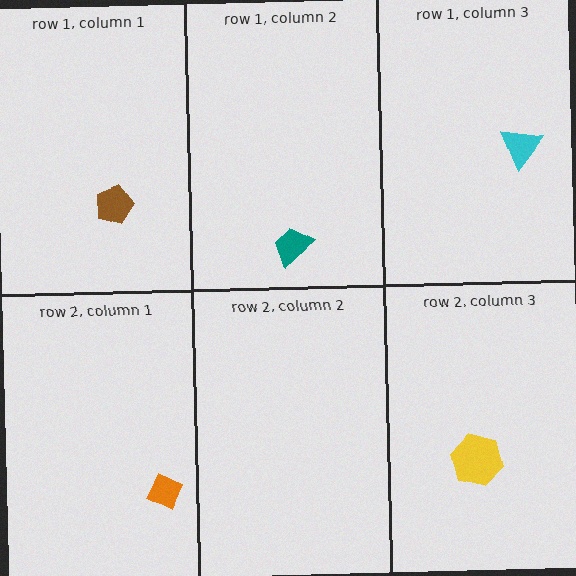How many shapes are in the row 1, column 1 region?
1.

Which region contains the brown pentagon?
The row 1, column 1 region.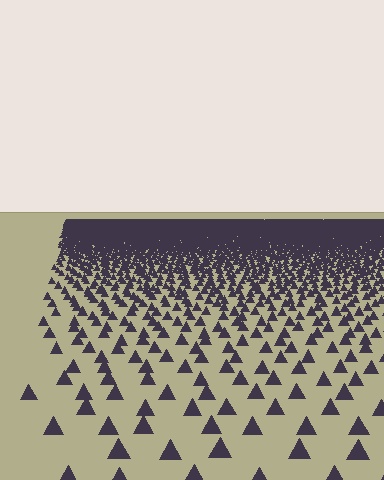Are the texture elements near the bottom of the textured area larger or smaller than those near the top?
Larger. Near the bottom, elements are closer to the viewer and appear at a bigger on-screen size.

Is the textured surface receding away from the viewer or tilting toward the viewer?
The surface is receding away from the viewer. Texture elements get smaller and denser toward the top.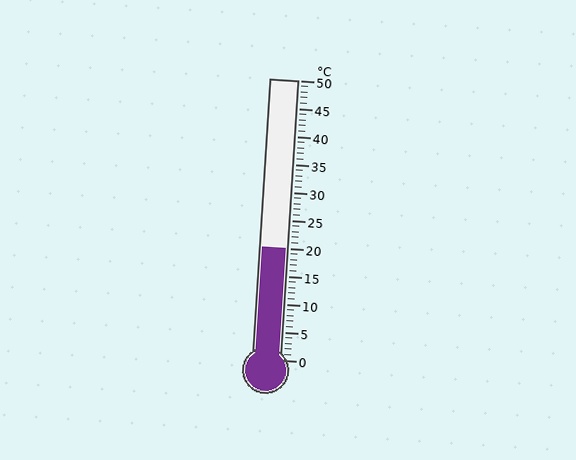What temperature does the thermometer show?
The thermometer shows approximately 20°C.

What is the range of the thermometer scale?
The thermometer scale ranges from 0°C to 50°C.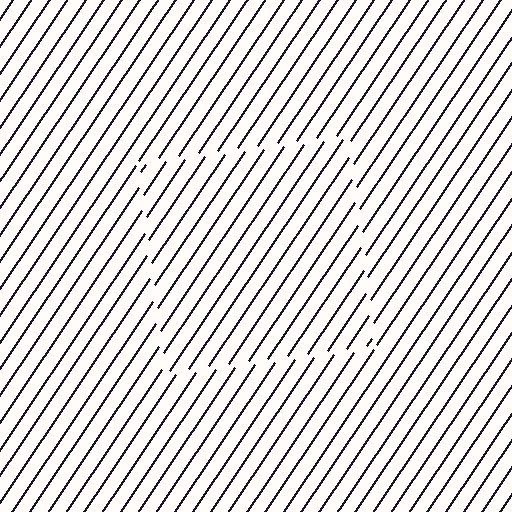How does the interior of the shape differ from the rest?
The interior of the shape contains the same grating, shifted by half a period — the contour is defined by the phase discontinuity where line-ends from the inner and outer gratings abut.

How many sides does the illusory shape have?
4 sides — the line-ends trace a square.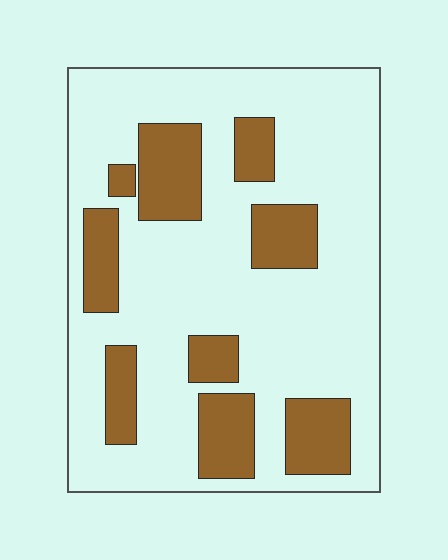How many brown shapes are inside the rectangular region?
9.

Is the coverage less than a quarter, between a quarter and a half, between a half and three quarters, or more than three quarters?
Between a quarter and a half.